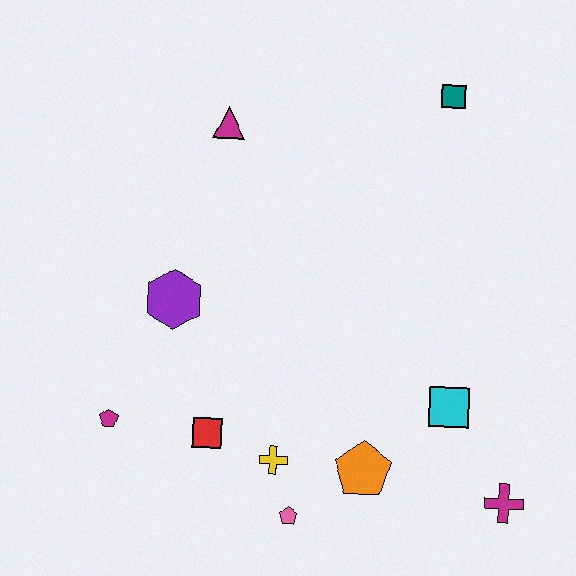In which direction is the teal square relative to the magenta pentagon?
The teal square is above the magenta pentagon.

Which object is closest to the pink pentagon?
The yellow cross is closest to the pink pentagon.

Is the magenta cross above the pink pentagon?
Yes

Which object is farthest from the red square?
The teal square is farthest from the red square.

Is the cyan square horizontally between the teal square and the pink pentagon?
No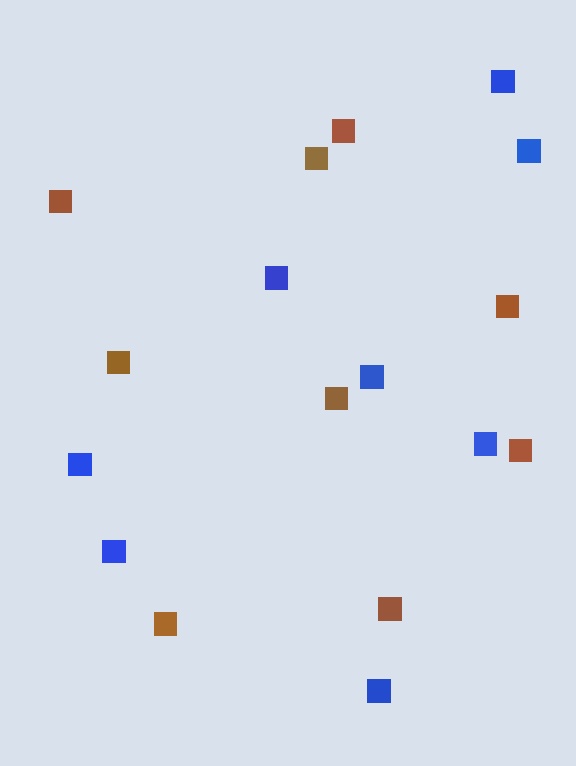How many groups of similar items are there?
There are 2 groups: one group of brown squares (9) and one group of blue squares (8).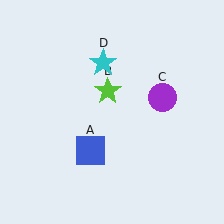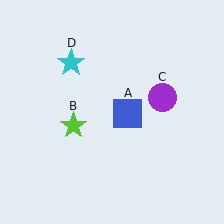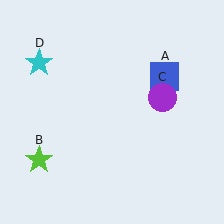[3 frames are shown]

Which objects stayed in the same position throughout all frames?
Purple circle (object C) remained stationary.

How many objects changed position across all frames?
3 objects changed position: blue square (object A), lime star (object B), cyan star (object D).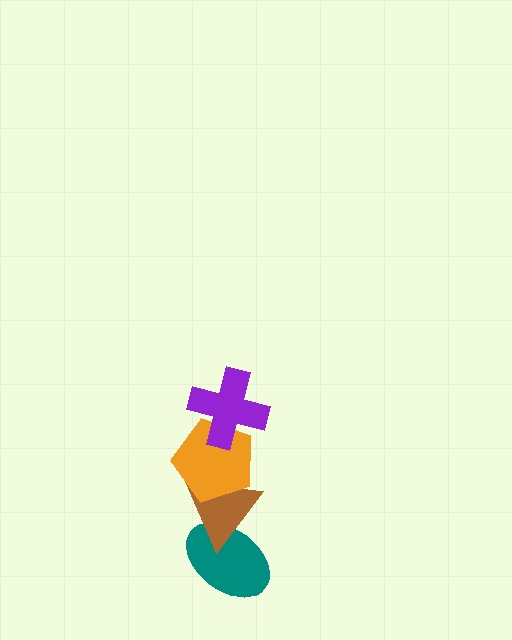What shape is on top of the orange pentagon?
The purple cross is on top of the orange pentagon.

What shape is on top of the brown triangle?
The orange pentagon is on top of the brown triangle.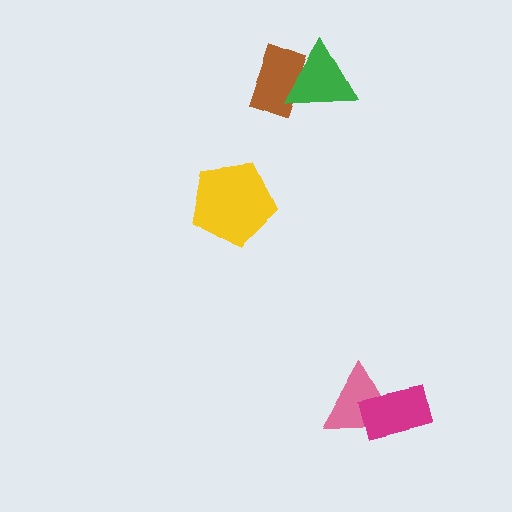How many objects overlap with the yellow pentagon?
0 objects overlap with the yellow pentagon.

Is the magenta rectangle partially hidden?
No, no other shape covers it.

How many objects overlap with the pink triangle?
1 object overlaps with the pink triangle.